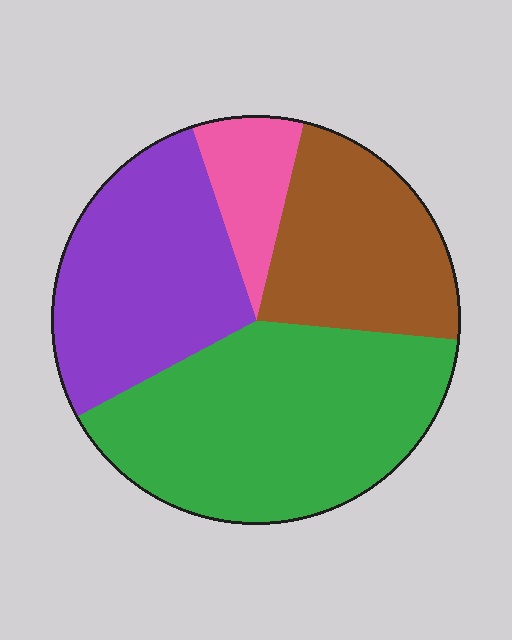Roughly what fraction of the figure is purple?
Purple takes up about one quarter (1/4) of the figure.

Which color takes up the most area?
Green, at roughly 40%.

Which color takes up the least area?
Pink, at roughly 10%.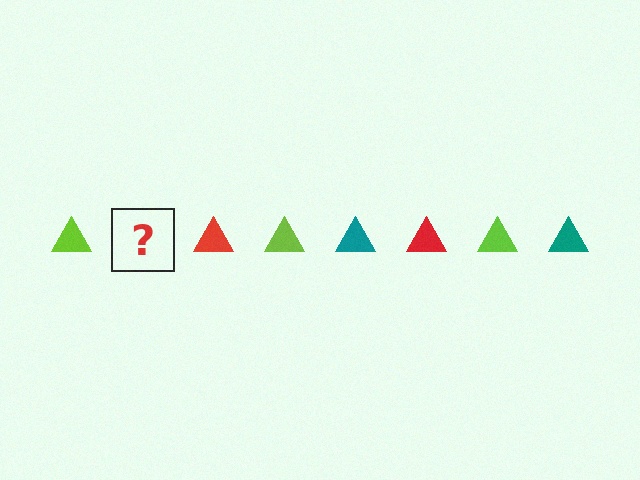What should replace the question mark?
The question mark should be replaced with a teal triangle.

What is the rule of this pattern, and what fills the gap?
The rule is that the pattern cycles through lime, teal, red triangles. The gap should be filled with a teal triangle.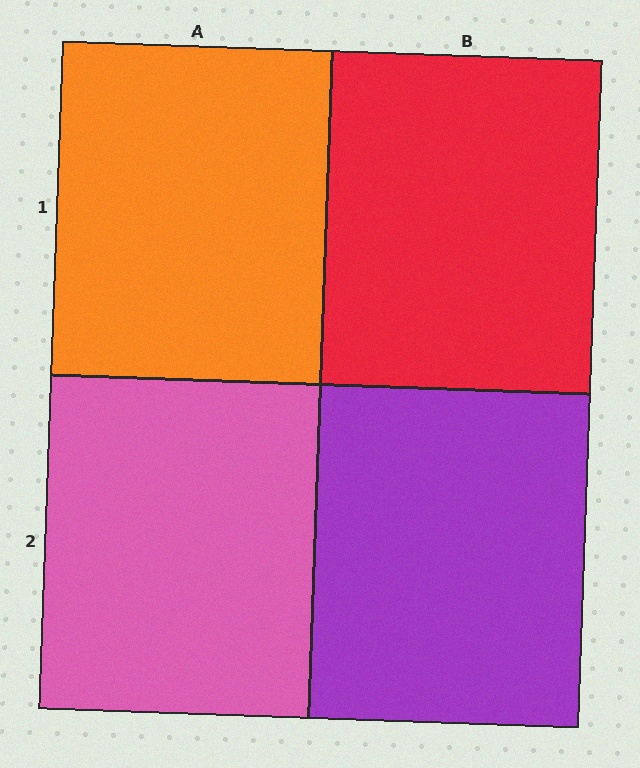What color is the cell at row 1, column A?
Orange.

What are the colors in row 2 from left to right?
Pink, purple.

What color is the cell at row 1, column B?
Red.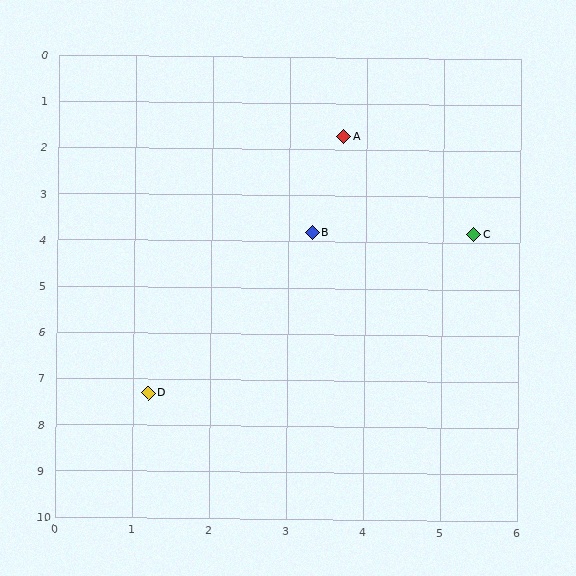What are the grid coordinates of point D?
Point D is at approximately (1.2, 7.3).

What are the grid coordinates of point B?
Point B is at approximately (3.3, 3.8).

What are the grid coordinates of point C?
Point C is at approximately (5.4, 3.8).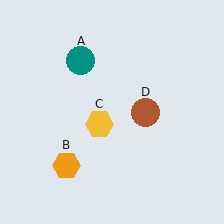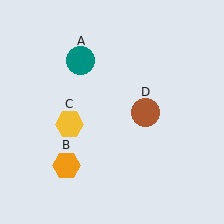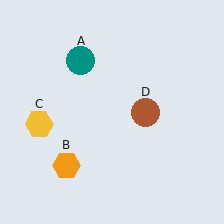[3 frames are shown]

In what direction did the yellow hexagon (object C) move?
The yellow hexagon (object C) moved left.